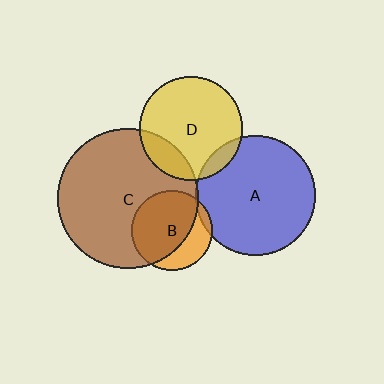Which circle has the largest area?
Circle C (brown).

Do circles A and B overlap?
Yes.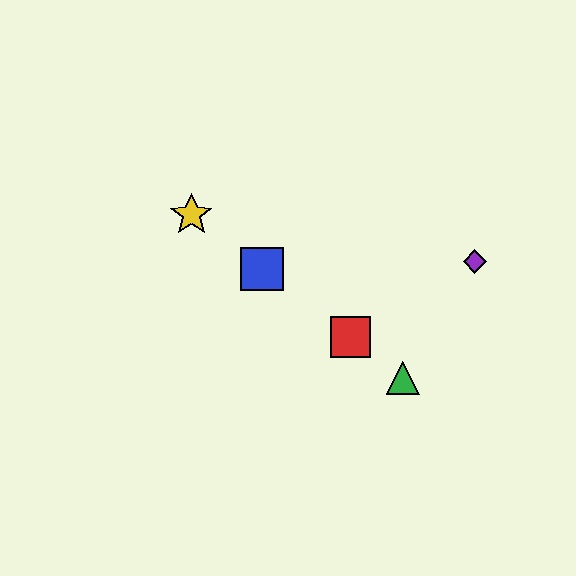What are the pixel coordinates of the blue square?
The blue square is at (262, 269).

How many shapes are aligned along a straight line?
4 shapes (the red square, the blue square, the green triangle, the yellow star) are aligned along a straight line.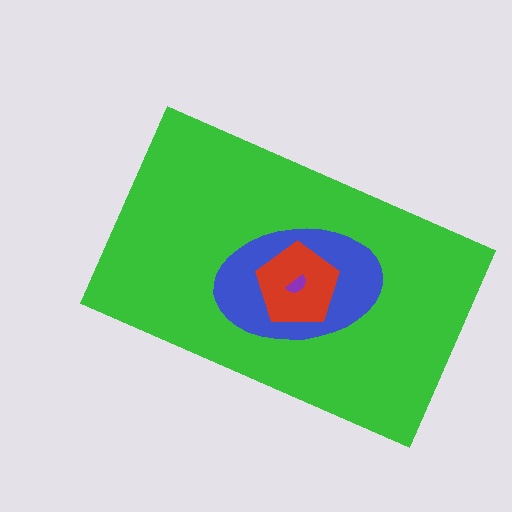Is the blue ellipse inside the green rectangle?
Yes.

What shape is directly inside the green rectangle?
The blue ellipse.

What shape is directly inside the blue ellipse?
The red pentagon.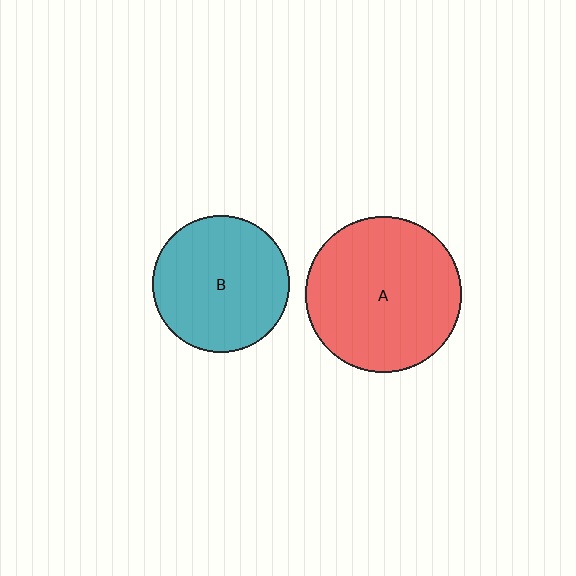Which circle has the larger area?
Circle A (red).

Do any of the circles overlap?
No, none of the circles overlap.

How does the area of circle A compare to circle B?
Approximately 1.3 times.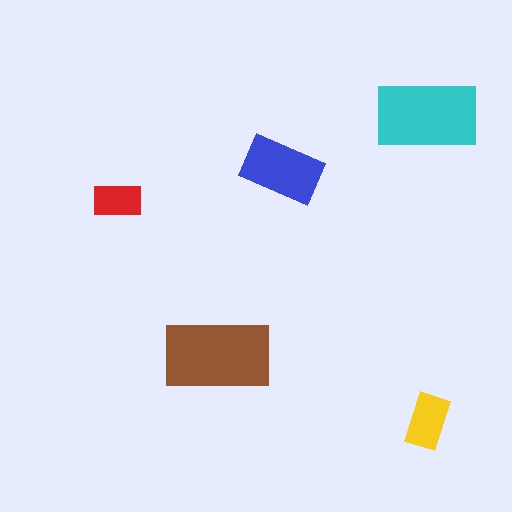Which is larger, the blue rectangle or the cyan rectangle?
The cyan one.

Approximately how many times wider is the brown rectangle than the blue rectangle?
About 1.5 times wider.